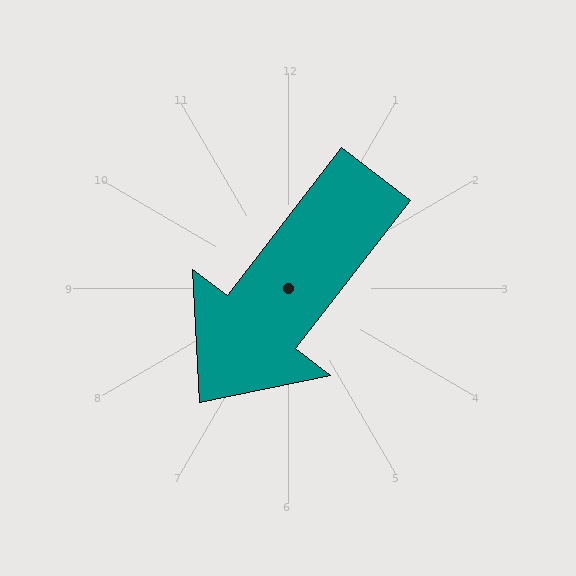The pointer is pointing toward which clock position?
Roughly 7 o'clock.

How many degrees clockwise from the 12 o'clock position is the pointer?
Approximately 218 degrees.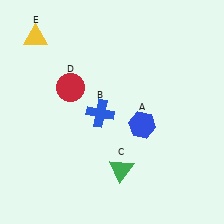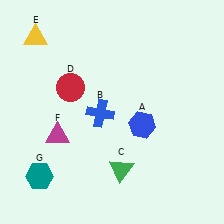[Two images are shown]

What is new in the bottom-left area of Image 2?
A magenta triangle (F) was added in the bottom-left area of Image 2.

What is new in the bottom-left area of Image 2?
A teal hexagon (G) was added in the bottom-left area of Image 2.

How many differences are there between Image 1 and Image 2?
There are 2 differences between the two images.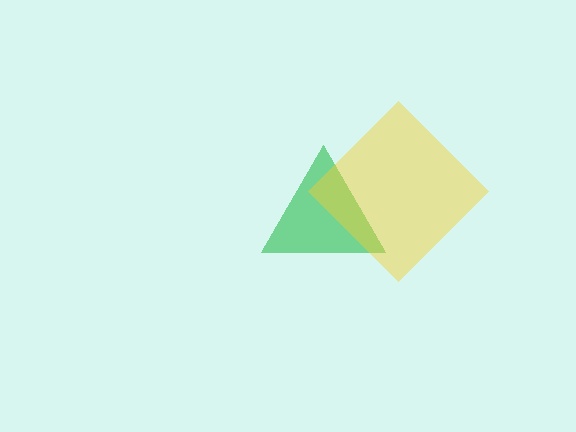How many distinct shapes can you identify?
There are 2 distinct shapes: a green triangle, a yellow diamond.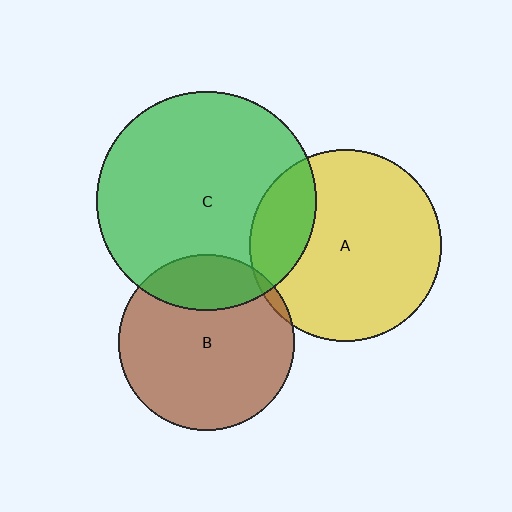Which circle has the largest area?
Circle C (green).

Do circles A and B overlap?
Yes.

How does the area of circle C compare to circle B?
Approximately 1.6 times.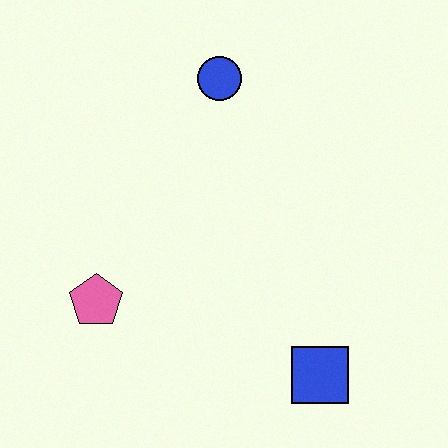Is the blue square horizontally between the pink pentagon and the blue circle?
No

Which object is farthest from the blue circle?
The blue square is farthest from the blue circle.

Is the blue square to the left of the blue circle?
No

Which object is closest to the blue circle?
The pink pentagon is closest to the blue circle.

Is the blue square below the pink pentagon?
Yes